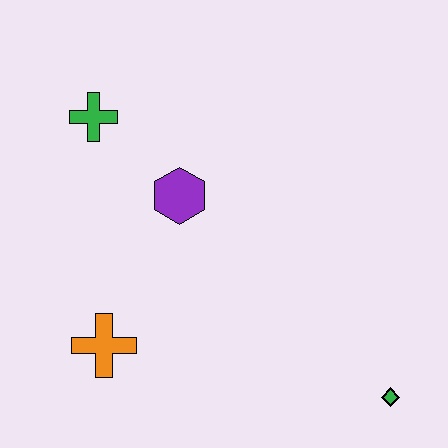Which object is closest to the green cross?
The purple hexagon is closest to the green cross.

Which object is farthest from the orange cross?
The green diamond is farthest from the orange cross.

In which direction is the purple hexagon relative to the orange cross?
The purple hexagon is above the orange cross.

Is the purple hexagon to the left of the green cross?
No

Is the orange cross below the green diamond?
No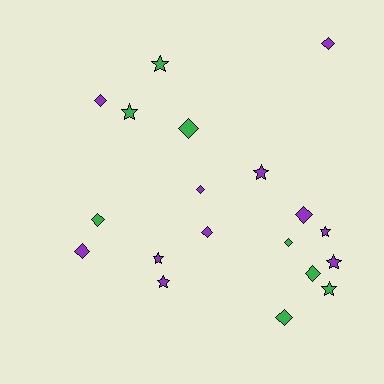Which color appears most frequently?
Purple, with 11 objects.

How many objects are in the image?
There are 19 objects.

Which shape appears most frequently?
Diamond, with 11 objects.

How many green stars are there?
There are 3 green stars.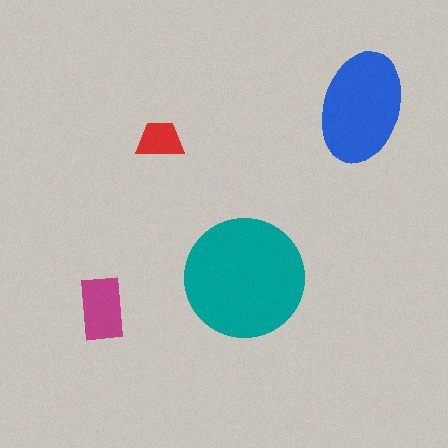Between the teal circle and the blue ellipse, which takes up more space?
The teal circle.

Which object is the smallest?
The red trapezoid.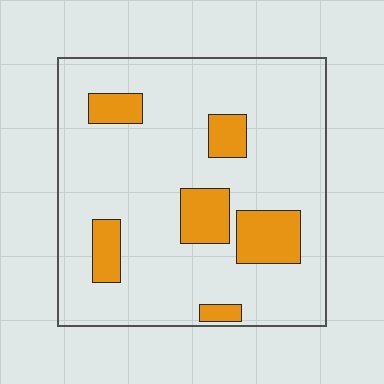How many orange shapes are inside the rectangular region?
6.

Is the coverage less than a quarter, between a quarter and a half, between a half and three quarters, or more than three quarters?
Less than a quarter.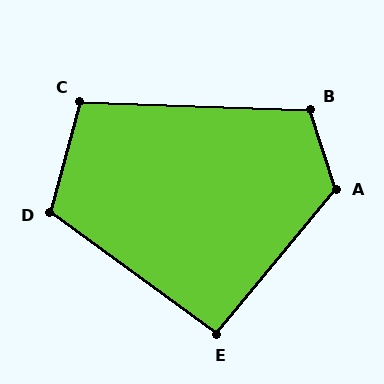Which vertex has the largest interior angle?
A, at approximately 123 degrees.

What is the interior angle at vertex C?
Approximately 103 degrees (obtuse).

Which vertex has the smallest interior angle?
E, at approximately 94 degrees.